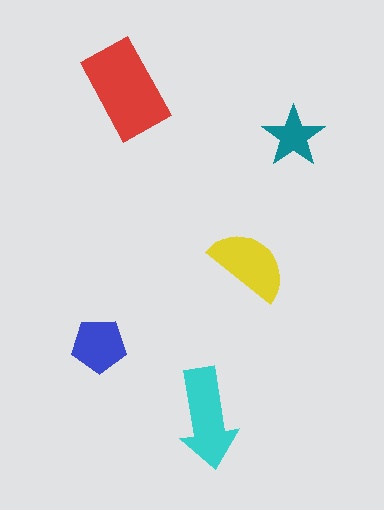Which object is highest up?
The red rectangle is topmost.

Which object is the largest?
The red rectangle.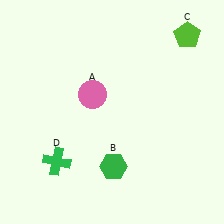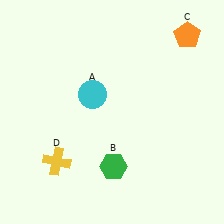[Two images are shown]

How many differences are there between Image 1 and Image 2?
There are 3 differences between the two images.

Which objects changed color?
A changed from pink to cyan. C changed from lime to orange. D changed from green to yellow.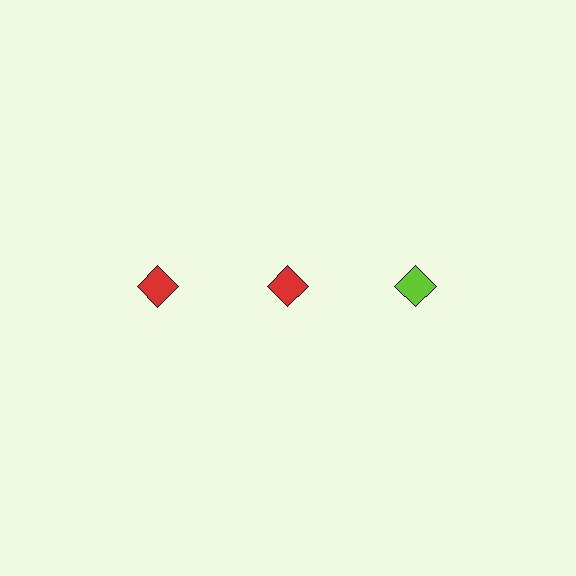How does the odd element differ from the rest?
It has a different color: lime instead of red.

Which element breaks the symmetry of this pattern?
The lime diamond in the top row, center column breaks the symmetry. All other shapes are red diamonds.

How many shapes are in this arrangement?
There are 3 shapes arranged in a grid pattern.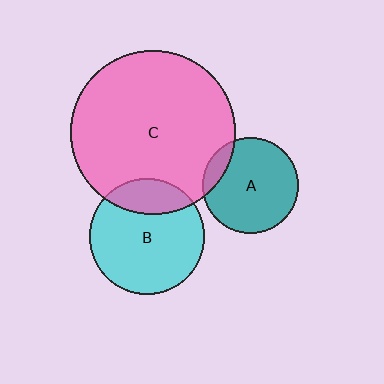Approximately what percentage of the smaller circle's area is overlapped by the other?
Approximately 10%.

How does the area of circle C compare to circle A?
Approximately 3.0 times.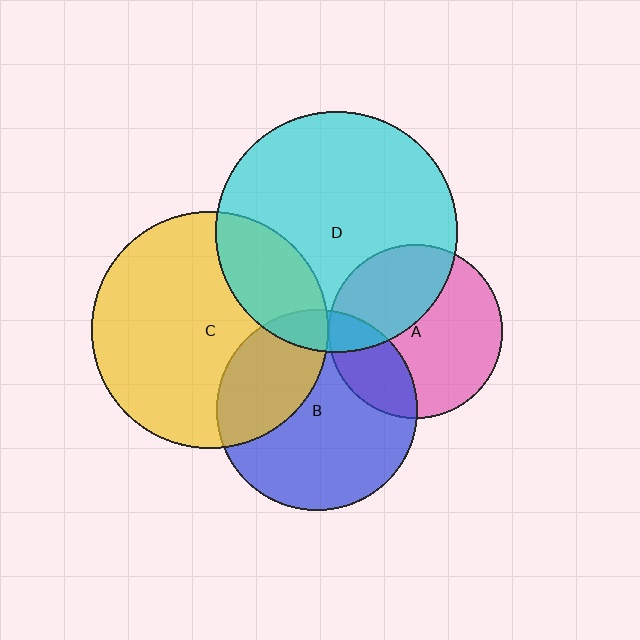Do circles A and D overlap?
Yes.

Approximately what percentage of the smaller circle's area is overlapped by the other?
Approximately 40%.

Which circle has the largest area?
Circle D (cyan).